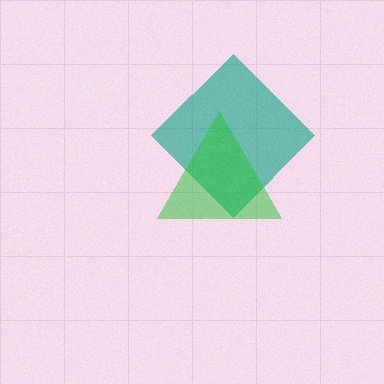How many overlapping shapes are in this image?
There are 2 overlapping shapes in the image.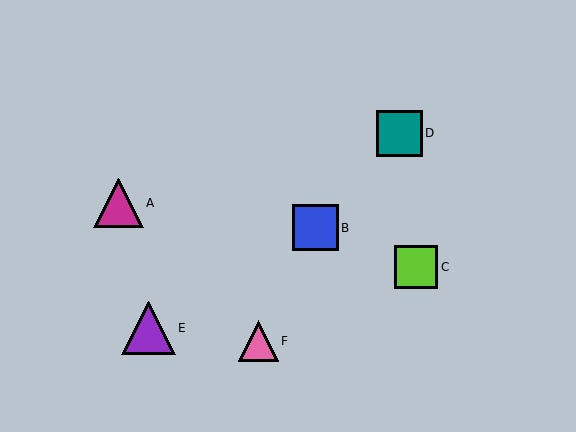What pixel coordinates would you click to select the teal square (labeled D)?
Click at (400, 133) to select the teal square D.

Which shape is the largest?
The purple triangle (labeled E) is the largest.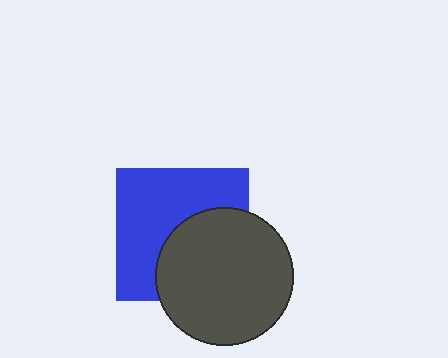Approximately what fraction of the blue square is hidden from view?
Roughly 43% of the blue square is hidden behind the dark gray circle.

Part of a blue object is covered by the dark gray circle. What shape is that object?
It is a square.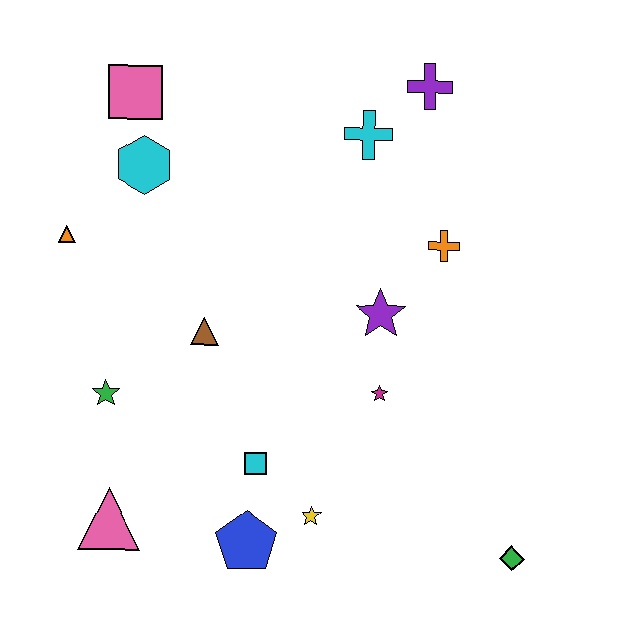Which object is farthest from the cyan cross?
The pink triangle is farthest from the cyan cross.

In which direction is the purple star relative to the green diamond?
The purple star is above the green diamond.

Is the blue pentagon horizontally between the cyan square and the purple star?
No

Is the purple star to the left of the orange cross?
Yes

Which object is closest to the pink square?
The cyan hexagon is closest to the pink square.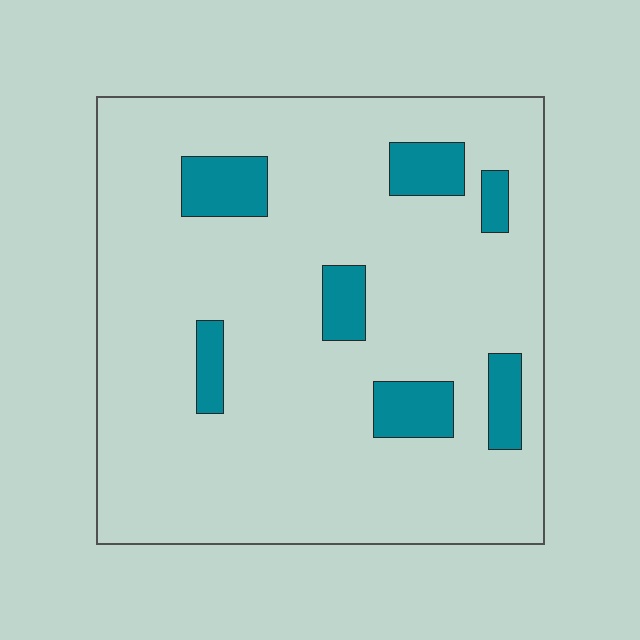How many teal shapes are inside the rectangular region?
7.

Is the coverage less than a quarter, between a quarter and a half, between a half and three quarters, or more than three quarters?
Less than a quarter.